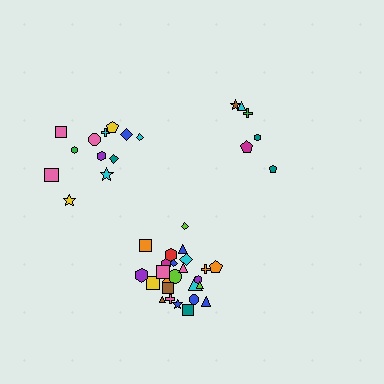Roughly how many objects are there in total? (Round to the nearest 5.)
Roughly 45 objects in total.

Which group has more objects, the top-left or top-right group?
The top-left group.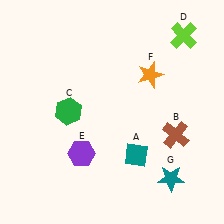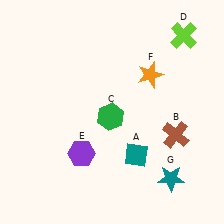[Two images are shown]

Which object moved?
The green hexagon (C) moved right.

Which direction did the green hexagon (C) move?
The green hexagon (C) moved right.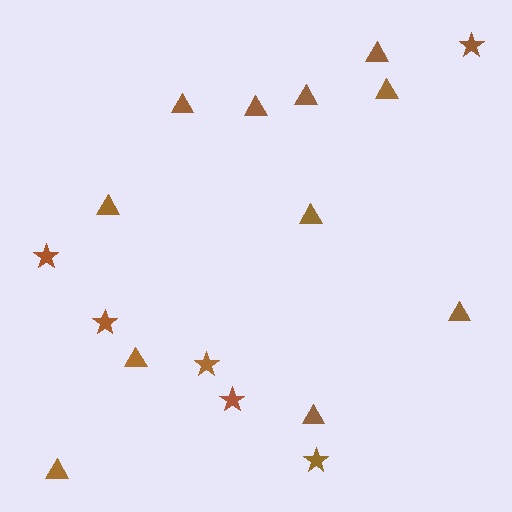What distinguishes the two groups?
There are 2 groups: one group of triangles (11) and one group of stars (6).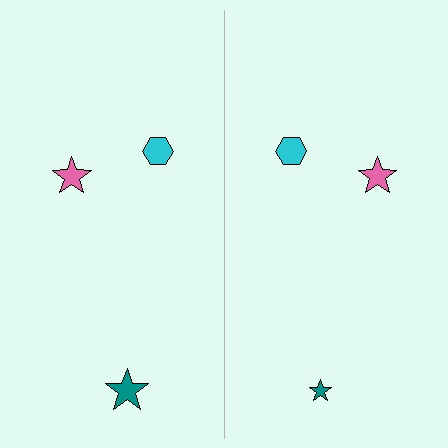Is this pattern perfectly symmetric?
No, the pattern is not perfectly symmetric. The teal star on the right side has a different size than its mirror counterpart.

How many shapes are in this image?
There are 6 shapes in this image.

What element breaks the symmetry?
The teal star on the right side has a different size than its mirror counterpart.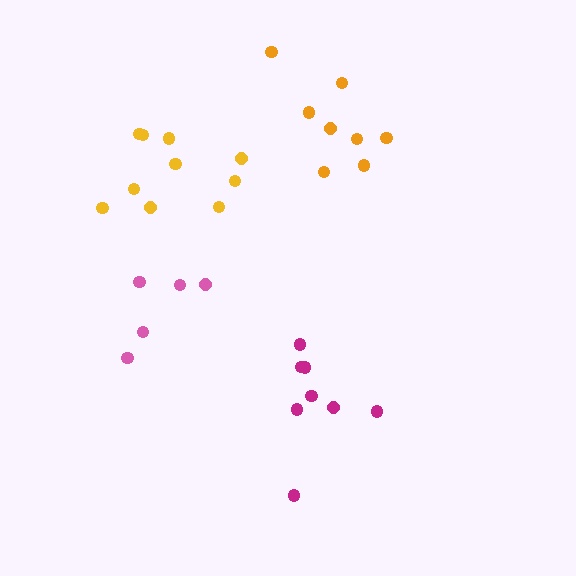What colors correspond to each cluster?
The clusters are colored: magenta, yellow, orange, pink.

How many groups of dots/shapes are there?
There are 4 groups.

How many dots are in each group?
Group 1: 8 dots, Group 2: 10 dots, Group 3: 8 dots, Group 4: 5 dots (31 total).